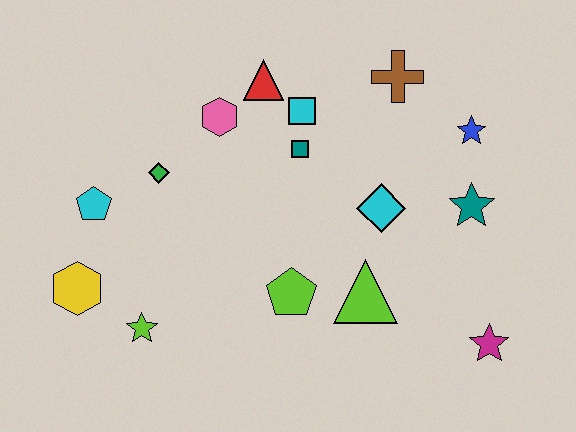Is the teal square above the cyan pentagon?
Yes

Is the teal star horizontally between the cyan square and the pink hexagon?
No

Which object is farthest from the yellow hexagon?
The blue star is farthest from the yellow hexagon.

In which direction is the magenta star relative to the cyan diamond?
The magenta star is below the cyan diamond.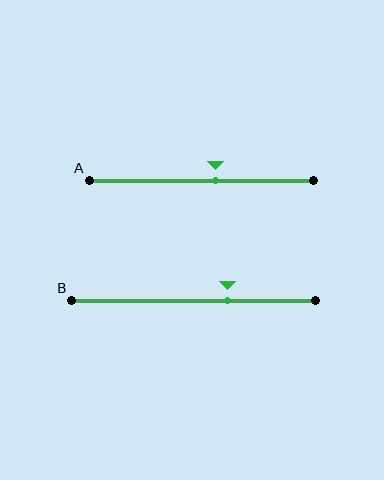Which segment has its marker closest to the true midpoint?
Segment A has its marker closest to the true midpoint.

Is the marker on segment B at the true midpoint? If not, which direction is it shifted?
No, the marker on segment B is shifted to the right by about 14% of the segment length.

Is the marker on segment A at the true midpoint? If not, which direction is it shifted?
No, the marker on segment A is shifted to the right by about 7% of the segment length.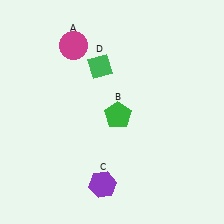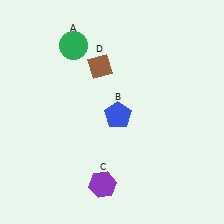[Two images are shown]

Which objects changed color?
A changed from magenta to green. B changed from green to blue. D changed from green to brown.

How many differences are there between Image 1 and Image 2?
There are 3 differences between the two images.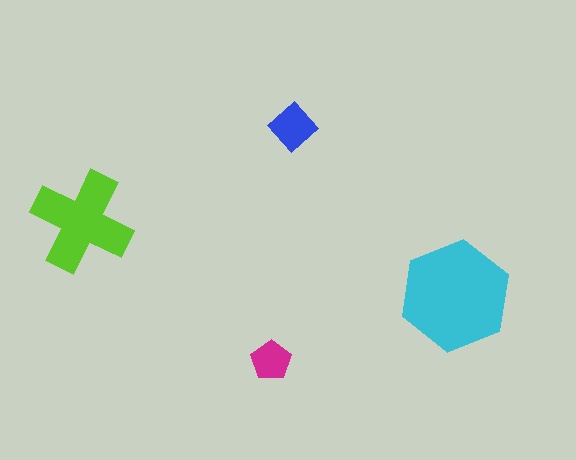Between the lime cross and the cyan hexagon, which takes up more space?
The cyan hexagon.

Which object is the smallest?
The magenta pentagon.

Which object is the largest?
The cyan hexagon.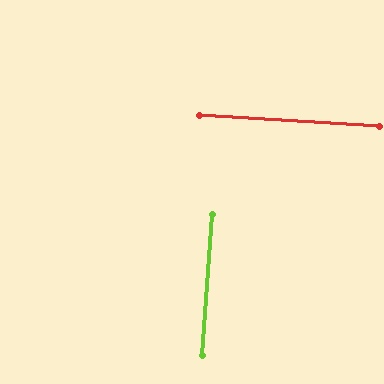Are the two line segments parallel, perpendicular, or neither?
Perpendicular — they meet at approximately 89°.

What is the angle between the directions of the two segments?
Approximately 89 degrees.